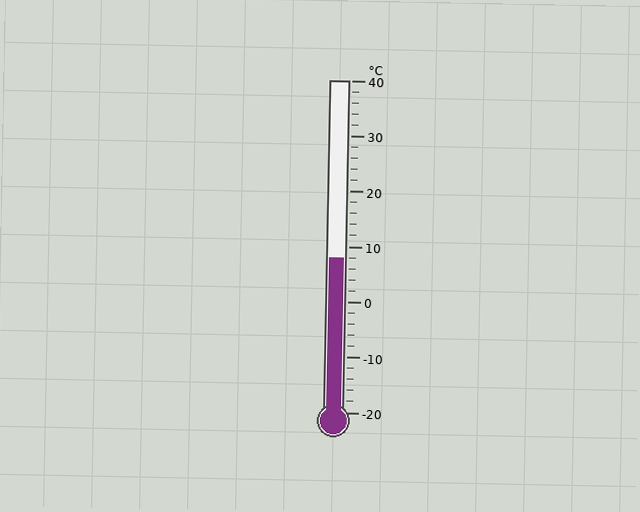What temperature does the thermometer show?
The thermometer shows approximately 8°C.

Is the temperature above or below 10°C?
The temperature is below 10°C.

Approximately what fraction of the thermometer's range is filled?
The thermometer is filled to approximately 45% of its range.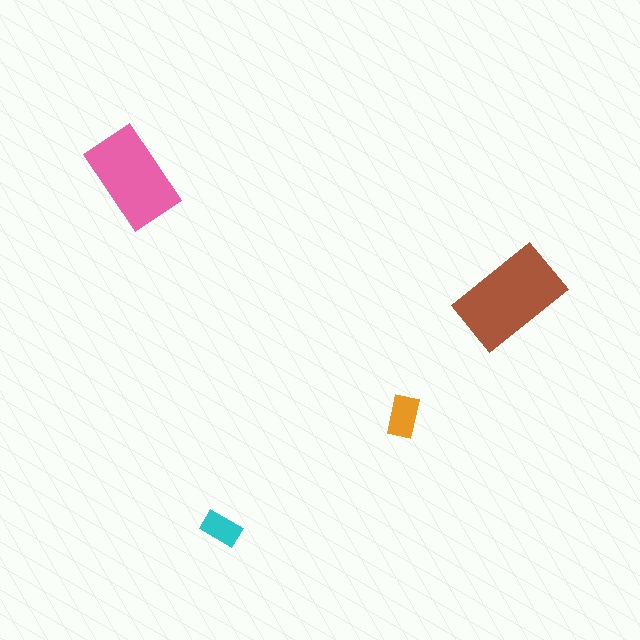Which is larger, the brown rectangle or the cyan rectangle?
The brown one.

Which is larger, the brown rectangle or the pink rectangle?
The brown one.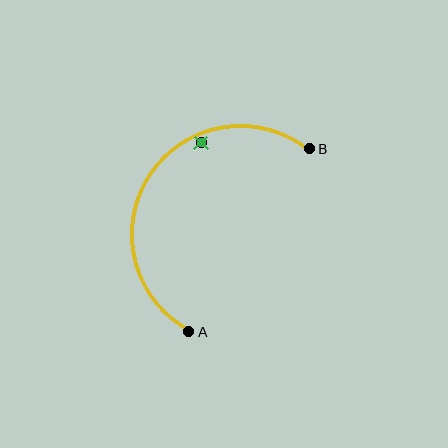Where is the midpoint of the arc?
The arc midpoint is the point on the curve farthest from the straight line joining A and B. It sits to the left of that line.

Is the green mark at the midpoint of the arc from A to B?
No — the green mark does not lie on the arc at all. It sits slightly inside the curve.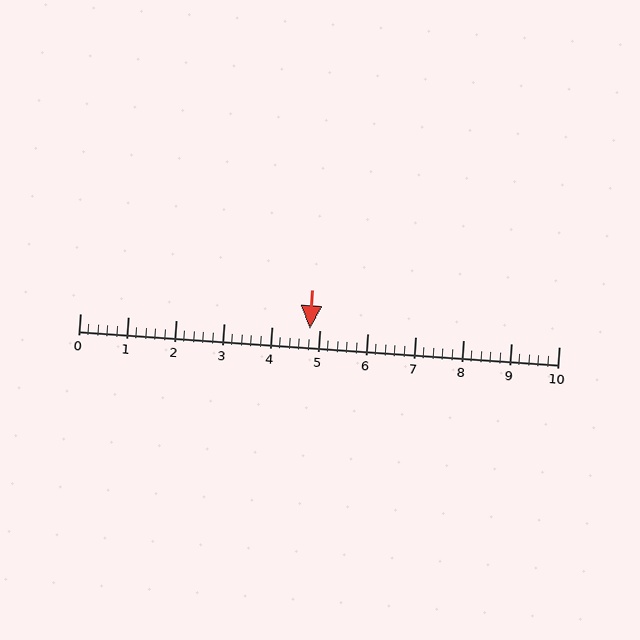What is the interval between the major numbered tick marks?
The major tick marks are spaced 1 units apart.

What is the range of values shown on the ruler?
The ruler shows values from 0 to 10.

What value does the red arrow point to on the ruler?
The red arrow points to approximately 4.8.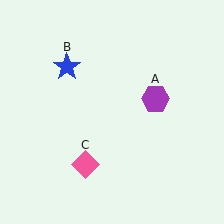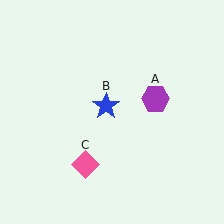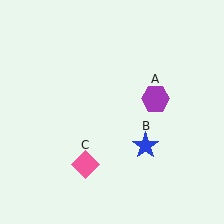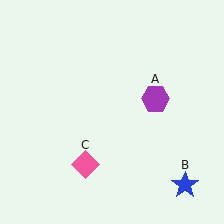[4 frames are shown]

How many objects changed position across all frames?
1 object changed position: blue star (object B).